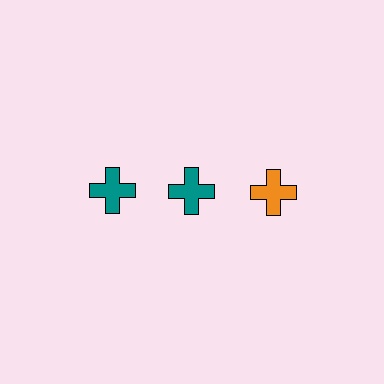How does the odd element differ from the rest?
It has a different color: orange instead of teal.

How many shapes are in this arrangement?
There are 3 shapes arranged in a grid pattern.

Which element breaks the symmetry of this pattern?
The orange cross in the top row, center column breaks the symmetry. All other shapes are teal crosses.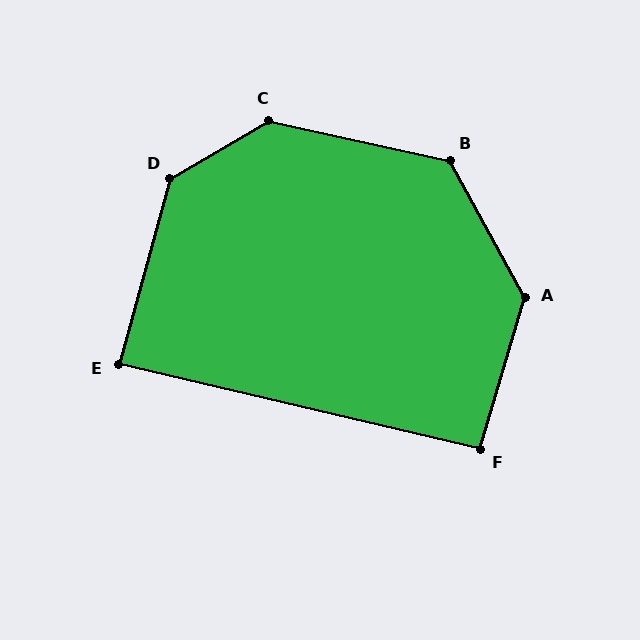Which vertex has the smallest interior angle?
E, at approximately 88 degrees.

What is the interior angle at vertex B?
Approximately 131 degrees (obtuse).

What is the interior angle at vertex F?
Approximately 93 degrees (approximately right).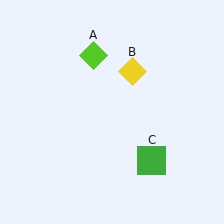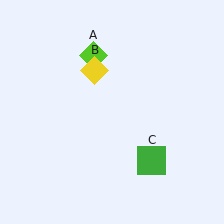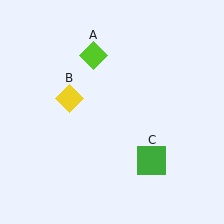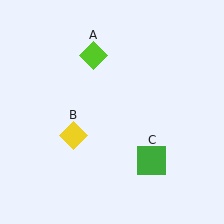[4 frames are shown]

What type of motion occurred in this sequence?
The yellow diamond (object B) rotated counterclockwise around the center of the scene.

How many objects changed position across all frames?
1 object changed position: yellow diamond (object B).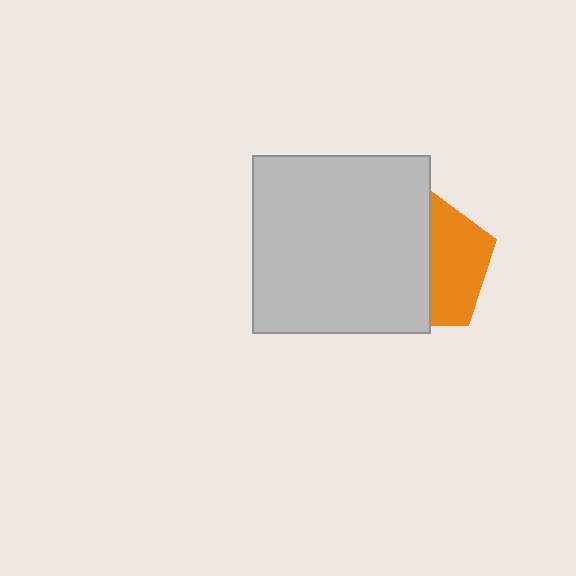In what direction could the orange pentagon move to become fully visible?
The orange pentagon could move right. That would shift it out from behind the light gray square entirely.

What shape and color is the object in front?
The object in front is a light gray square.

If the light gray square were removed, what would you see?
You would see the complete orange pentagon.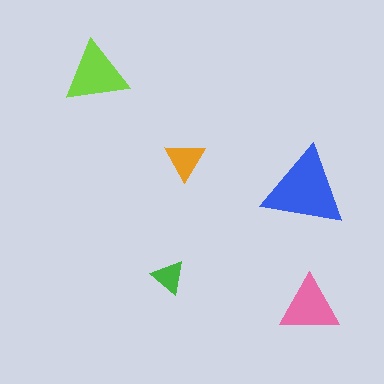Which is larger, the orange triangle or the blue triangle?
The blue one.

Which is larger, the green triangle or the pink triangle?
The pink one.